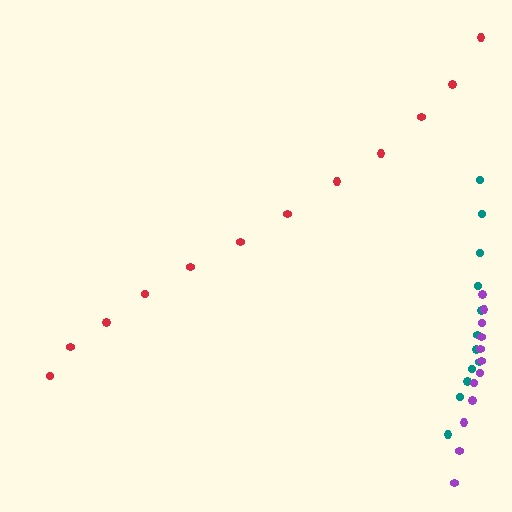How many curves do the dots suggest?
There are 3 distinct paths.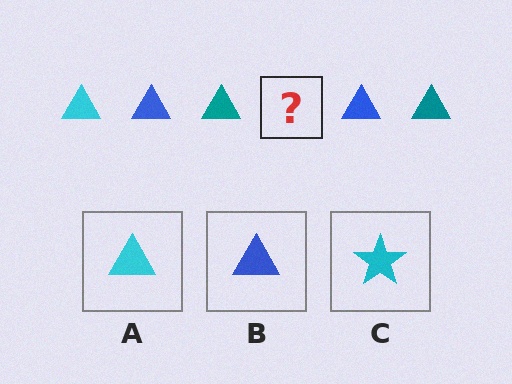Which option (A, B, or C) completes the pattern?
A.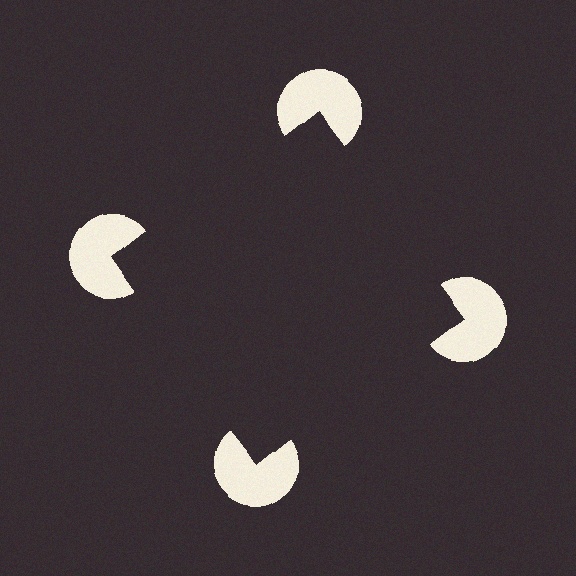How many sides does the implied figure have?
4 sides.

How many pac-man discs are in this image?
There are 4 — one at each vertex of the illusory square.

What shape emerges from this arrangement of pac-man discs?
An illusory square — its edges are inferred from the aligned wedge cuts in the pac-man discs, not physically drawn.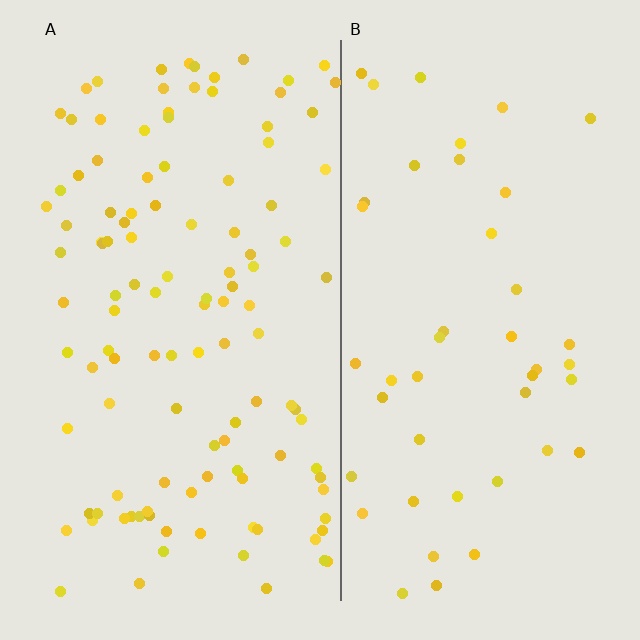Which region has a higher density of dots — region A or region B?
A (the left).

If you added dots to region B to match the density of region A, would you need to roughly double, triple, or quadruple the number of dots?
Approximately triple.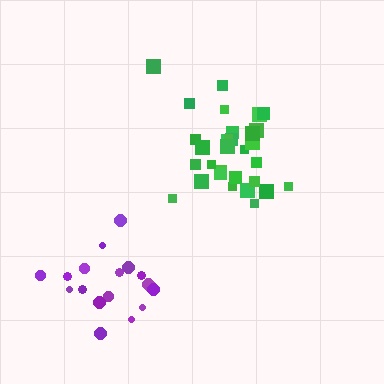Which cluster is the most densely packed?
Green.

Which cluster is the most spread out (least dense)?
Purple.